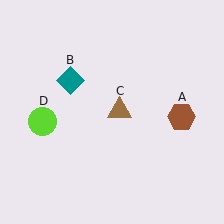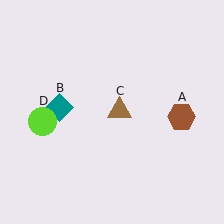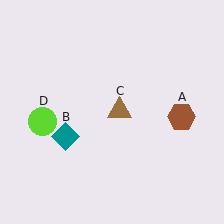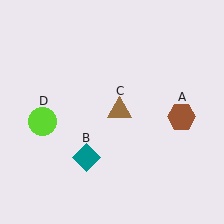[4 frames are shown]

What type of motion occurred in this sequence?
The teal diamond (object B) rotated counterclockwise around the center of the scene.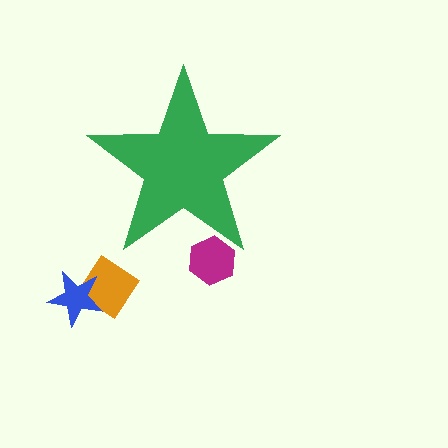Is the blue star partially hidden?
No, the blue star is fully visible.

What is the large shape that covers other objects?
A green star.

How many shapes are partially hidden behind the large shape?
1 shape is partially hidden.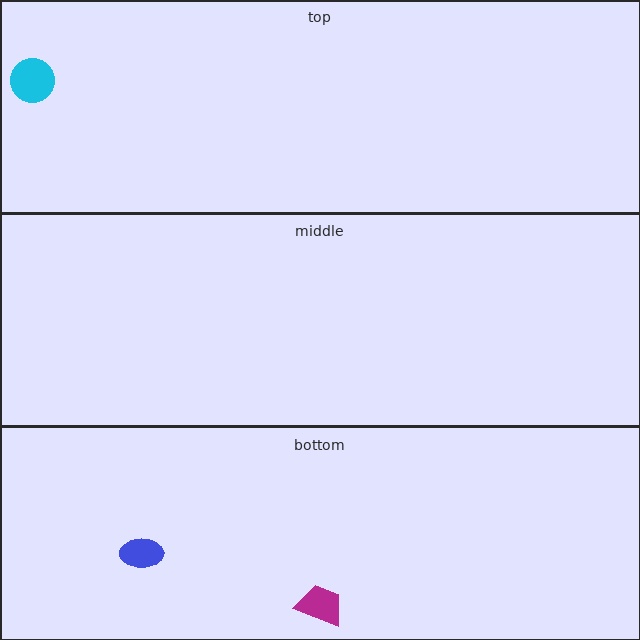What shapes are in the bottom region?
The magenta trapezoid, the blue ellipse.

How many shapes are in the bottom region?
2.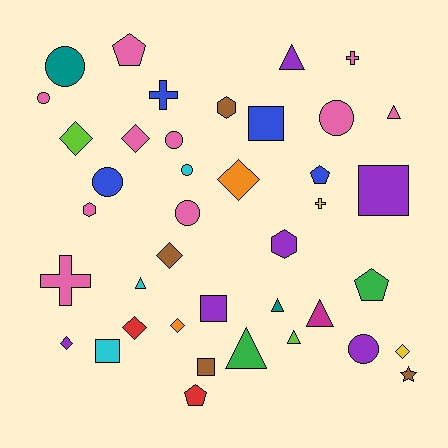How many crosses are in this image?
There are 4 crosses.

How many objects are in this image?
There are 40 objects.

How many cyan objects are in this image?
There are 3 cyan objects.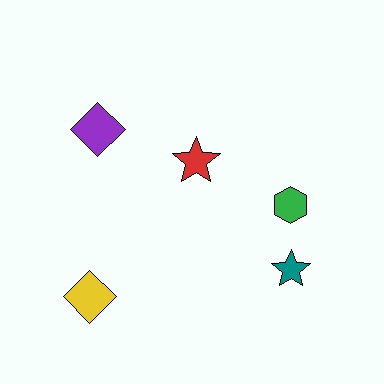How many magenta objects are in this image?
There are no magenta objects.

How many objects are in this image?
There are 5 objects.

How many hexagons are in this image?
There is 1 hexagon.